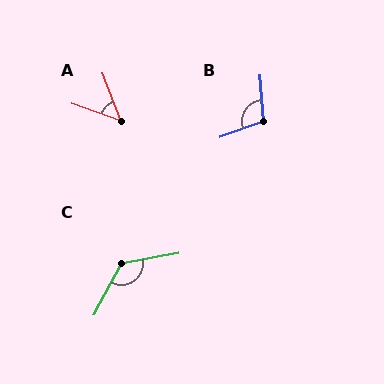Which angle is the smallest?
A, at approximately 50 degrees.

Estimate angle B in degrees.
Approximately 105 degrees.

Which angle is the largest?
C, at approximately 129 degrees.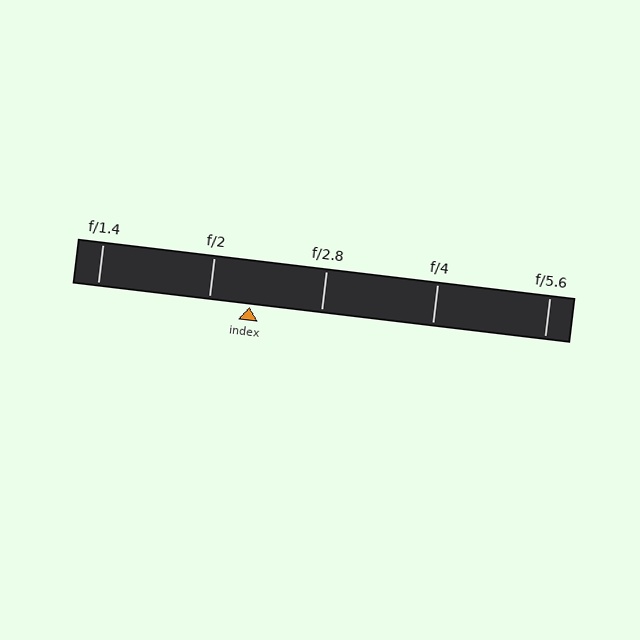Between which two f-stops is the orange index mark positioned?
The index mark is between f/2 and f/2.8.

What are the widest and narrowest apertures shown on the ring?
The widest aperture shown is f/1.4 and the narrowest is f/5.6.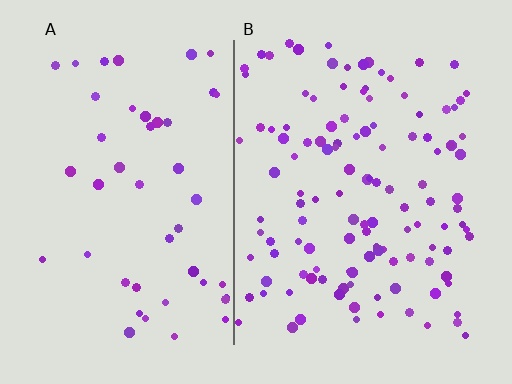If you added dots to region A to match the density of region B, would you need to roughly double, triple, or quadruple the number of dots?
Approximately triple.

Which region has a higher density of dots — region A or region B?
B (the right).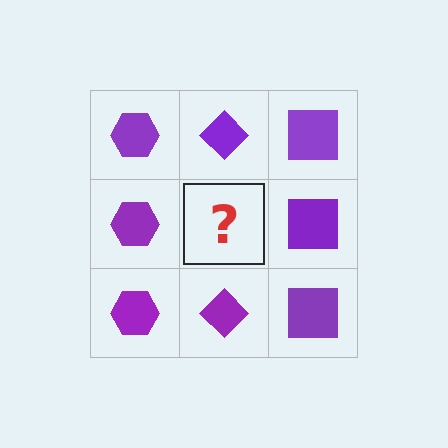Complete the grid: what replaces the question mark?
The question mark should be replaced with a purple diamond.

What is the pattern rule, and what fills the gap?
The rule is that each column has a consistent shape. The gap should be filled with a purple diamond.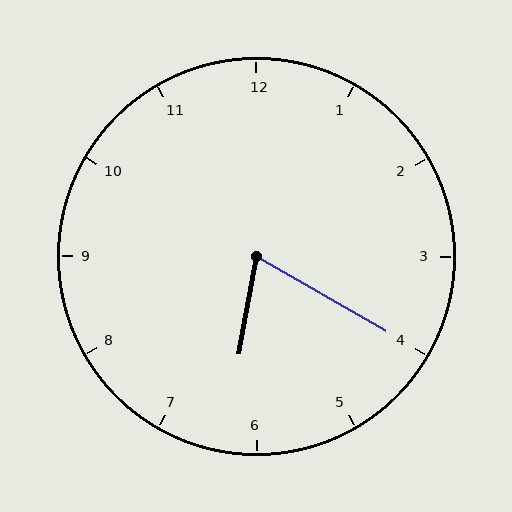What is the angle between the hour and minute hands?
Approximately 70 degrees.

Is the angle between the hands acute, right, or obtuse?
It is acute.